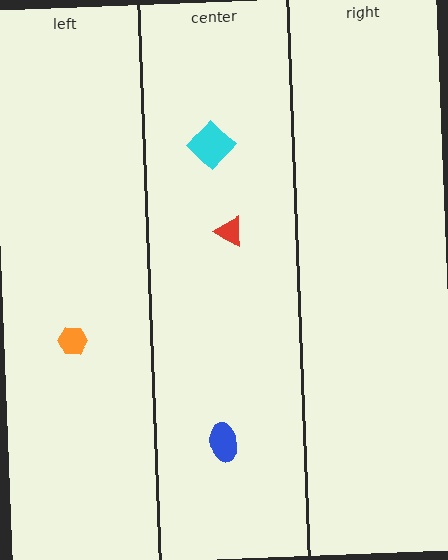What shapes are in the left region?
The orange hexagon.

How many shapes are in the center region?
3.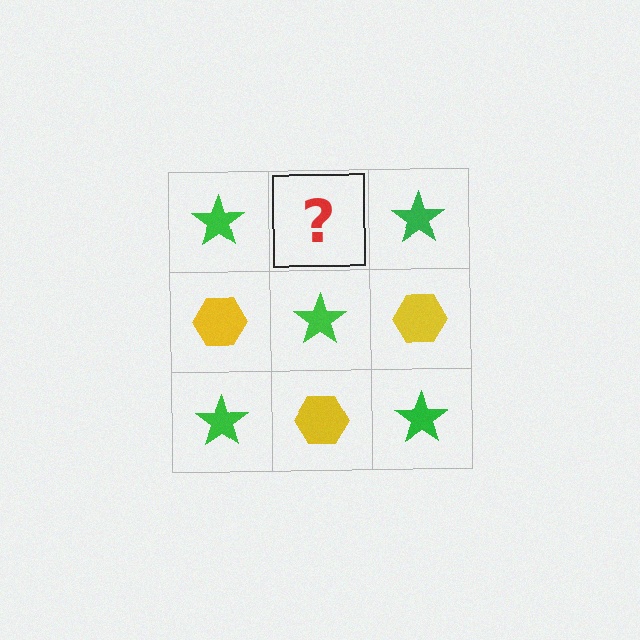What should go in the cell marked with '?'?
The missing cell should contain a yellow hexagon.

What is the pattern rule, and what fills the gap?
The rule is that it alternates green star and yellow hexagon in a checkerboard pattern. The gap should be filled with a yellow hexagon.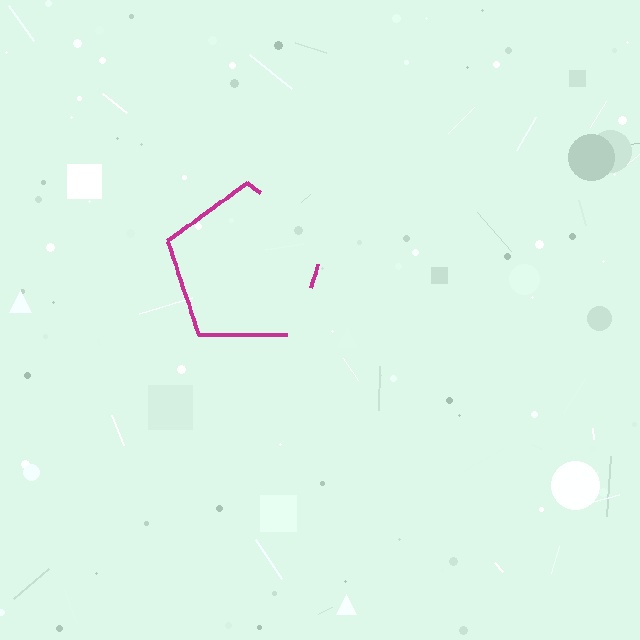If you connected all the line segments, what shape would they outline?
They would outline a pentagon.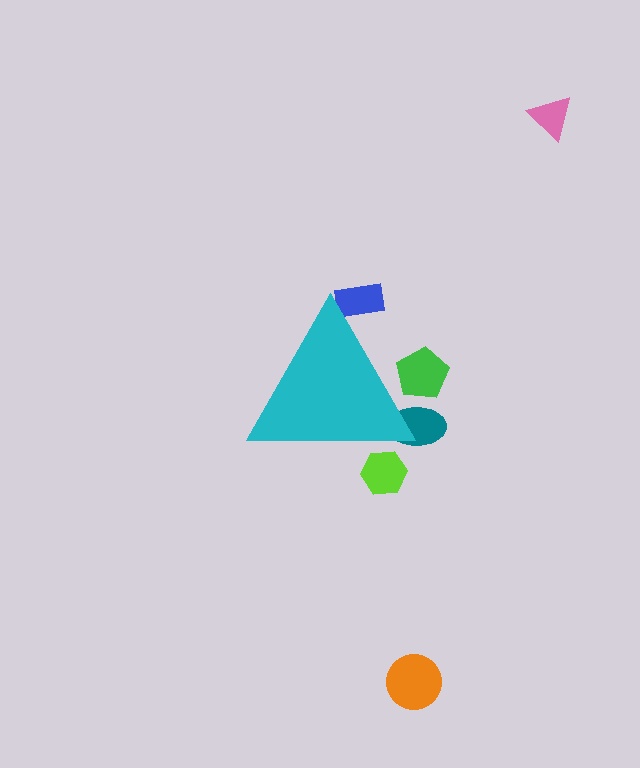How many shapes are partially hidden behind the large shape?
4 shapes are partially hidden.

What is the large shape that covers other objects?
A cyan triangle.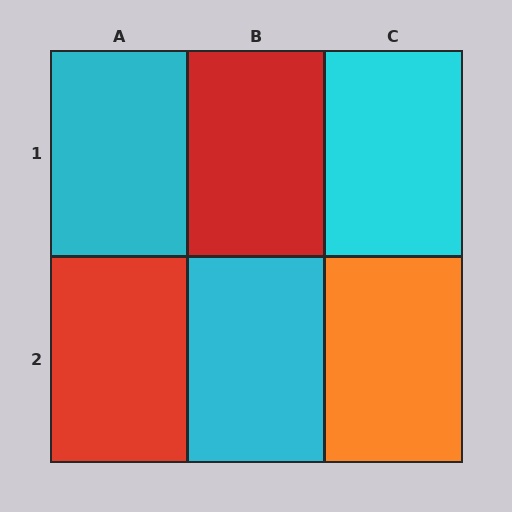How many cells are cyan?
3 cells are cyan.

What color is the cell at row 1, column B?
Red.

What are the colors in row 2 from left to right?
Red, cyan, orange.